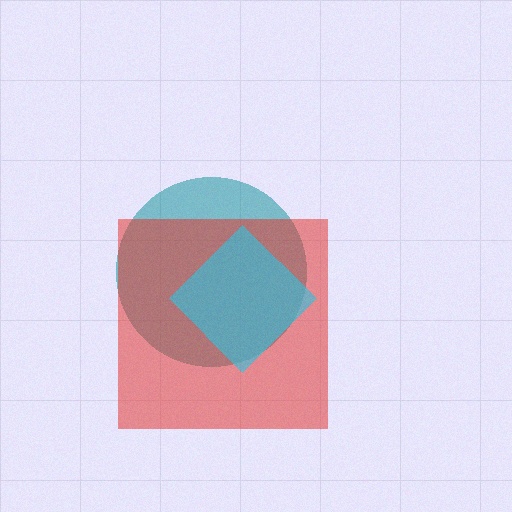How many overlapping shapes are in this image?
There are 3 overlapping shapes in the image.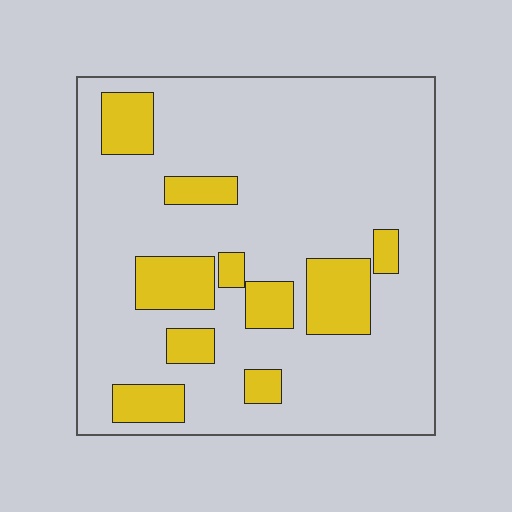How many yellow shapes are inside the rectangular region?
10.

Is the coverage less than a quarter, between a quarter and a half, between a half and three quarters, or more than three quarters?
Less than a quarter.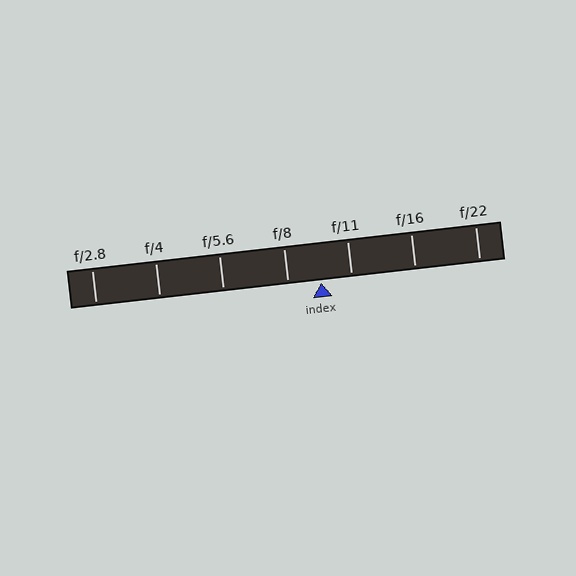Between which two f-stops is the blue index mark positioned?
The index mark is between f/8 and f/11.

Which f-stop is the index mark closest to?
The index mark is closest to f/11.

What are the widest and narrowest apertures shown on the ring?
The widest aperture shown is f/2.8 and the narrowest is f/22.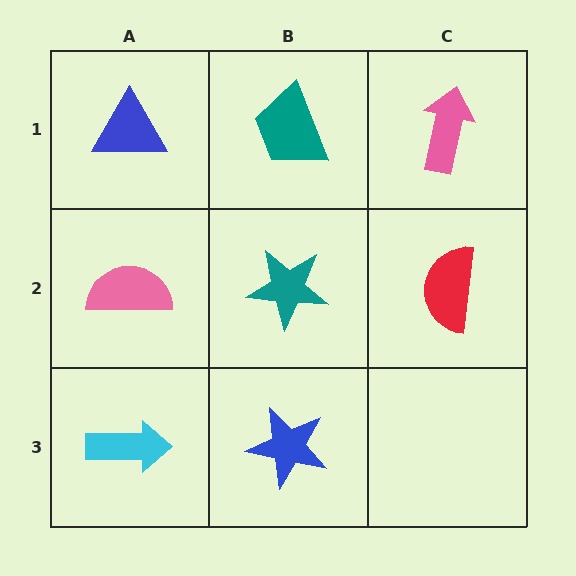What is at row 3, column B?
A blue star.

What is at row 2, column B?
A teal star.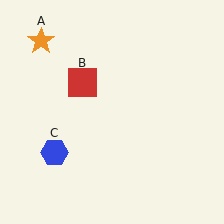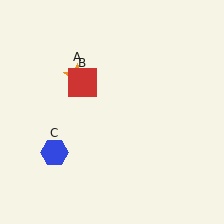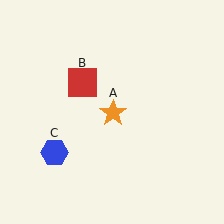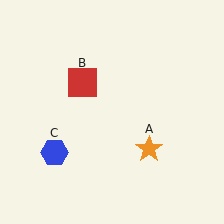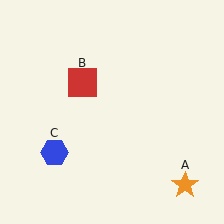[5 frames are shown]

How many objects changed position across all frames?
1 object changed position: orange star (object A).